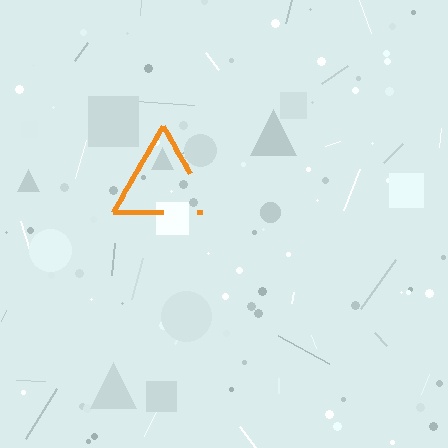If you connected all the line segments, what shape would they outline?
They would outline a triangle.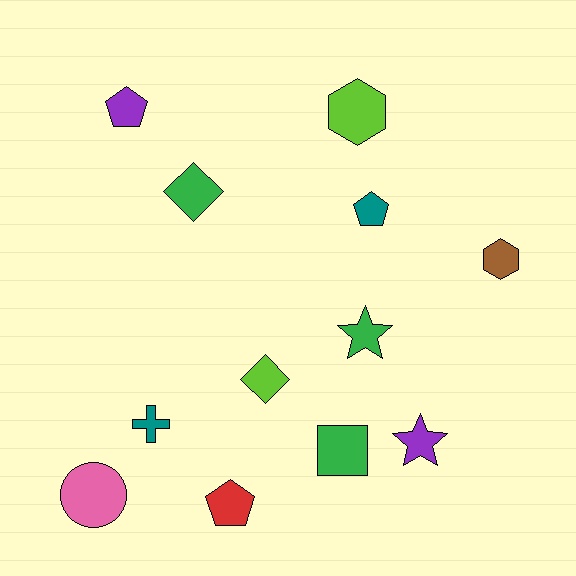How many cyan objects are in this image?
There are no cyan objects.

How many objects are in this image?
There are 12 objects.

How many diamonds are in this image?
There are 2 diamonds.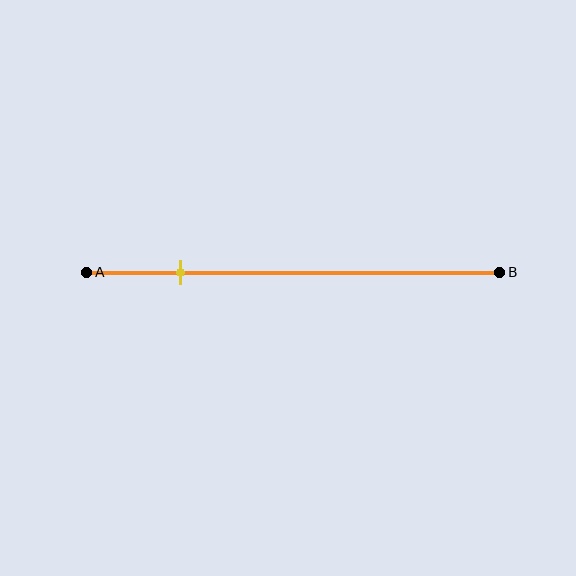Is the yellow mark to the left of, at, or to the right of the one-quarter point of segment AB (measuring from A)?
The yellow mark is approximately at the one-quarter point of segment AB.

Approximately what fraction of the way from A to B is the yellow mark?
The yellow mark is approximately 25% of the way from A to B.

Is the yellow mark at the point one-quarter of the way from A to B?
Yes, the mark is approximately at the one-quarter point.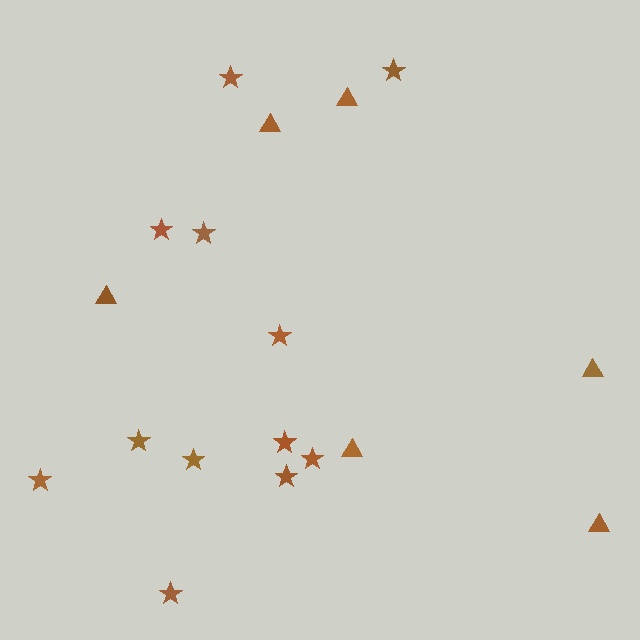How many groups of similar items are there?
There are 2 groups: one group of triangles (6) and one group of stars (12).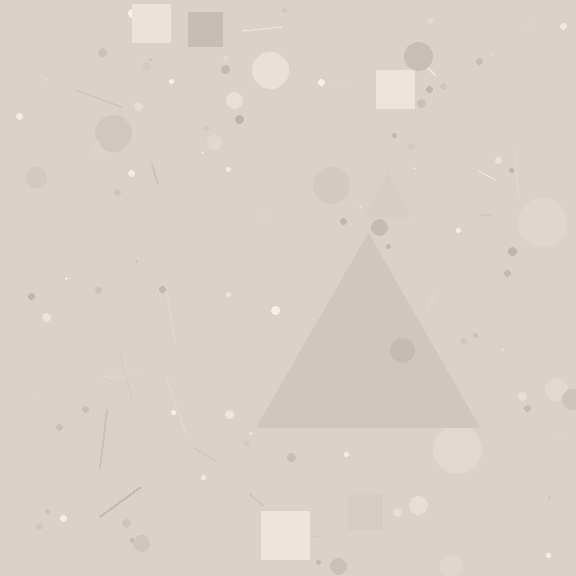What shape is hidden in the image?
A triangle is hidden in the image.